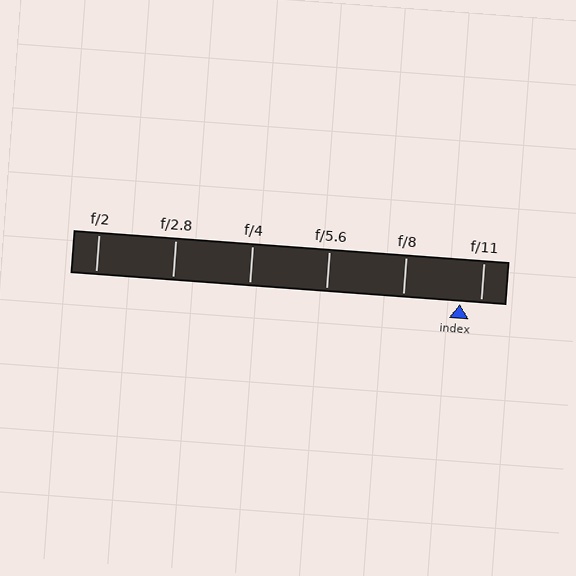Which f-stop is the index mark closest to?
The index mark is closest to f/11.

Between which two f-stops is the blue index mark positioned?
The index mark is between f/8 and f/11.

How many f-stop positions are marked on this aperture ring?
There are 6 f-stop positions marked.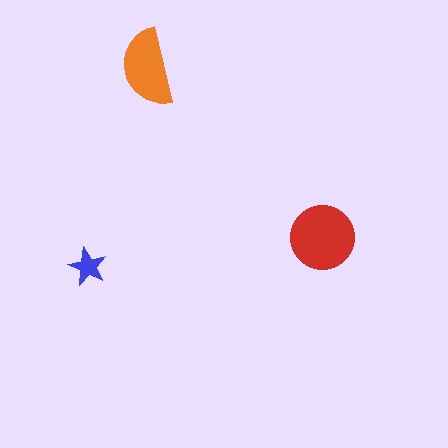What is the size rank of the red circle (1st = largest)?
1st.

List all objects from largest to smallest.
The red circle, the orange semicircle, the blue star.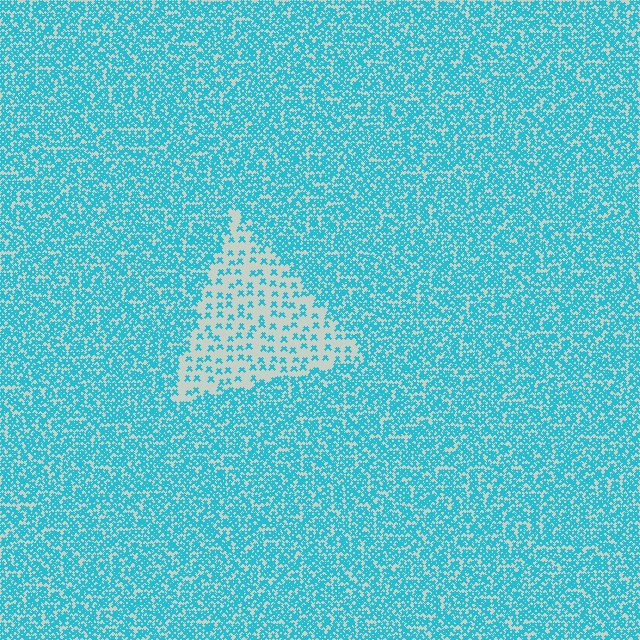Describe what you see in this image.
The image contains small cyan elements arranged at two different densities. A triangle-shaped region is visible where the elements are less densely packed than the surrounding area.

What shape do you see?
I see a triangle.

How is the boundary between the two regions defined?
The boundary is defined by a change in element density (approximately 3.0x ratio). All elements are the same color, size, and shape.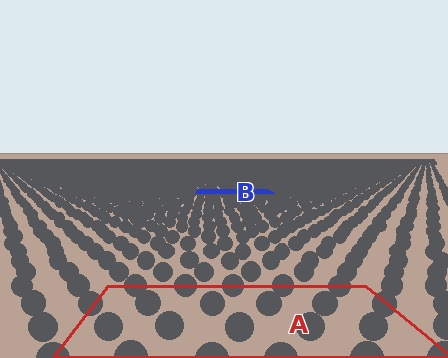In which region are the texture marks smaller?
The texture marks are smaller in region B, because it is farther away.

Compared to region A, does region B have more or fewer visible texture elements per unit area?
Region B has more texture elements per unit area — they are packed more densely because it is farther away.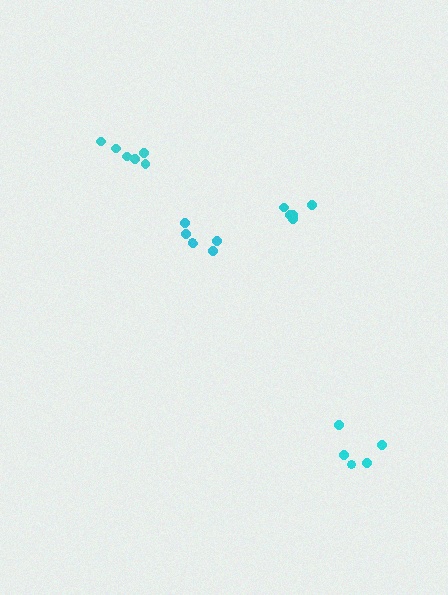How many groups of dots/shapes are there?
There are 4 groups.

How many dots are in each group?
Group 1: 6 dots, Group 2: 5 dots, Group 3: 5 dots, Group 4: 7 dots (23 total).